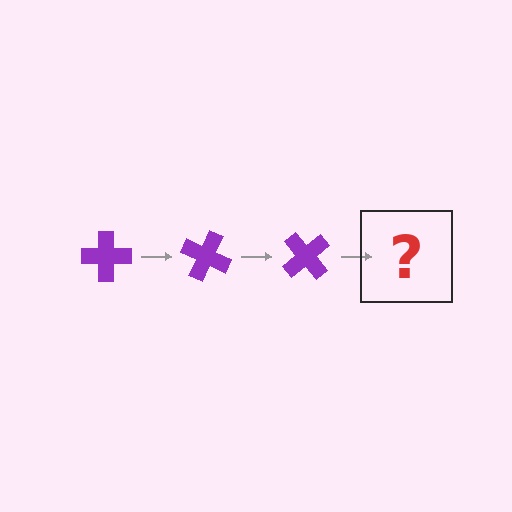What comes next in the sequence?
The next element should be a purple cross rotated 75 degrees.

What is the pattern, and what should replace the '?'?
The pattern is that the cross rotates 25 degrees each step. The '?' should be a purple cross rotated 75 degrees.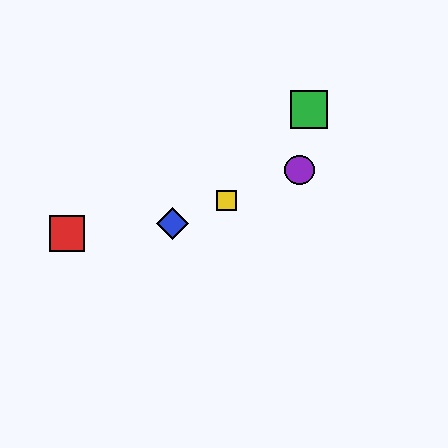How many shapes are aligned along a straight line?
3 shapes (the blue diamond, the yellow square, the purple circle) are aligned along a straight line.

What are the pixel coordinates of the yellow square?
The yellow square is at (226, 201).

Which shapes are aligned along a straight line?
The blue diamond, the yellow square, the purple circle are aligned along a straight line.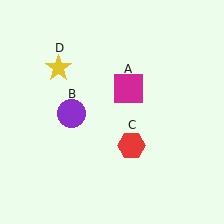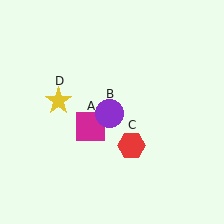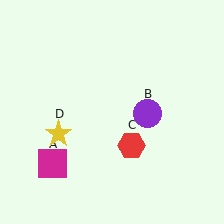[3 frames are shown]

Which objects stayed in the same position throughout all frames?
Red hexagon (object C) remained stationary.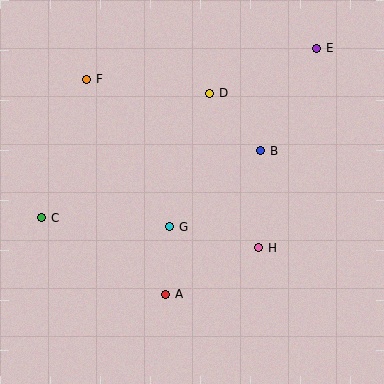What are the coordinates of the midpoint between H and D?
The midpoint between H and D is at (234, 171).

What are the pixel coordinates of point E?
Point E is at (317, 48).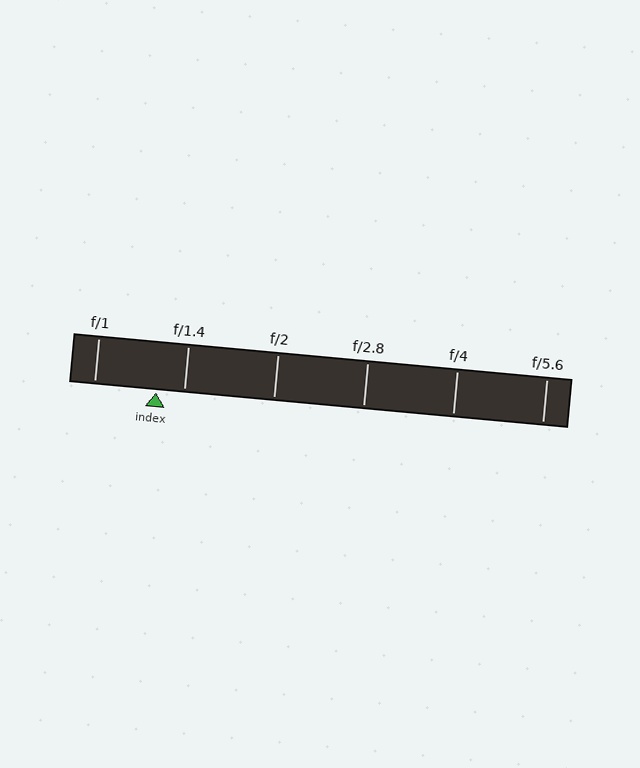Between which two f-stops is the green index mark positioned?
The index mark is between f/1 and f/1.4.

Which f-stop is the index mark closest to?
The index mark is closest to f/1.4.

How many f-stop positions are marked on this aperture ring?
There are 6 f-stop positions marked.